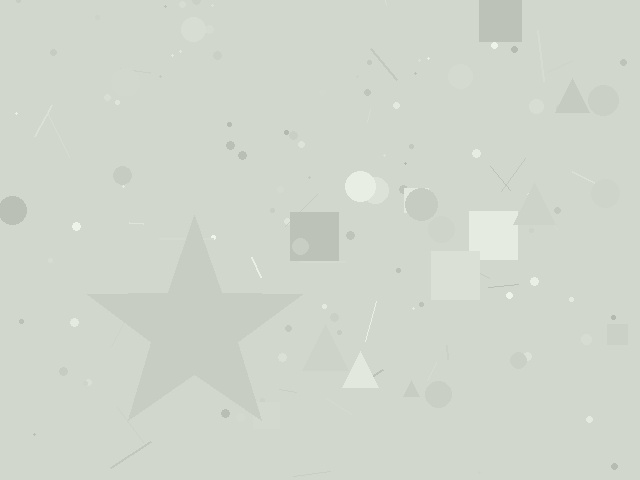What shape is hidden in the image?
A star is hidden in the image.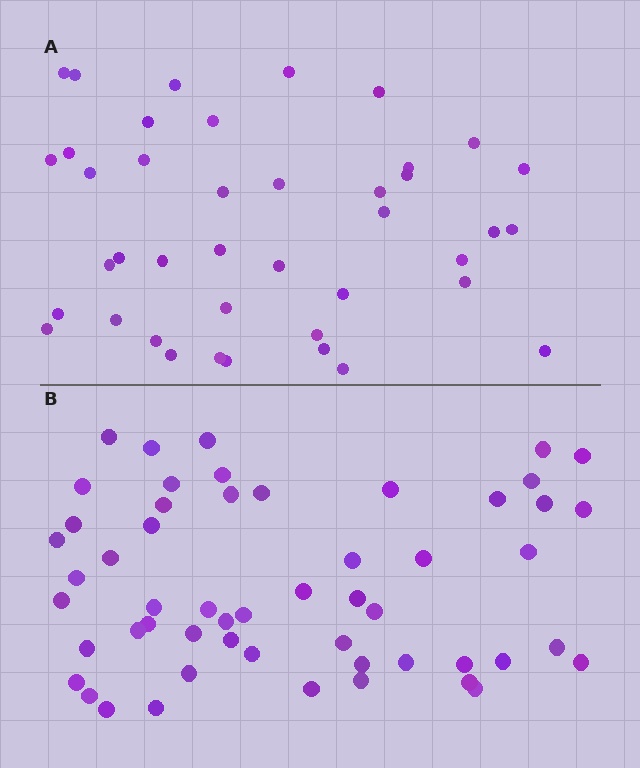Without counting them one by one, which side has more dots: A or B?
Region B (the bottom region) has more dots.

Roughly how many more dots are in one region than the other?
Region B has approximately 15 more dots than region A.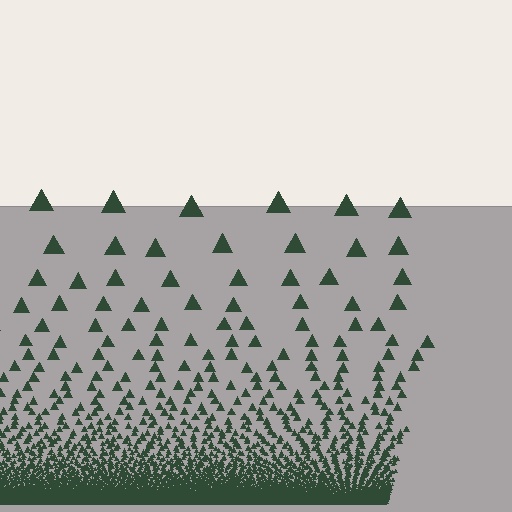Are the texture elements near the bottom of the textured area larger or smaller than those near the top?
Smaller. The gradient is inverted — elements near the bottom are smaller and denser.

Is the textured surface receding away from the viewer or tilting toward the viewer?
The surface appears to tilt toward the viewer. Texture elements get larger and sparser toward the top.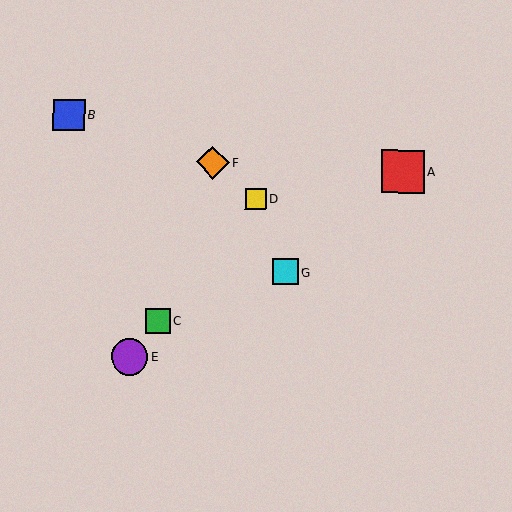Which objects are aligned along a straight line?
Objects C, D, E are aligned along a straight line.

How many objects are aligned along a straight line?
3 objects (C, D, E) are aligned along a straight line.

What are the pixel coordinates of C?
Object C is at (158, 321).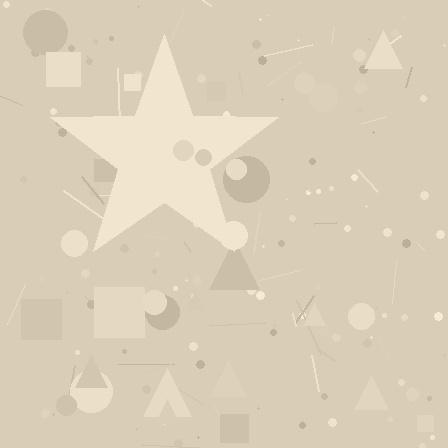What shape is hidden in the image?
A star is hidden in the image.